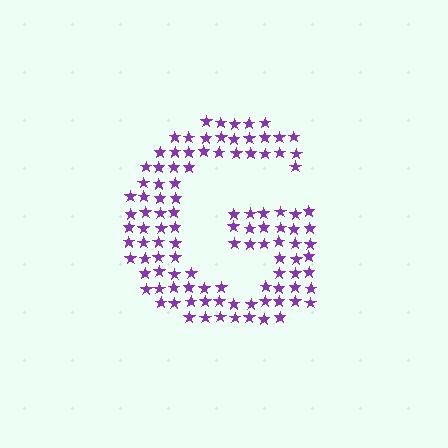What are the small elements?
The small elements are stars.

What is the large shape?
The large shape is the letter G.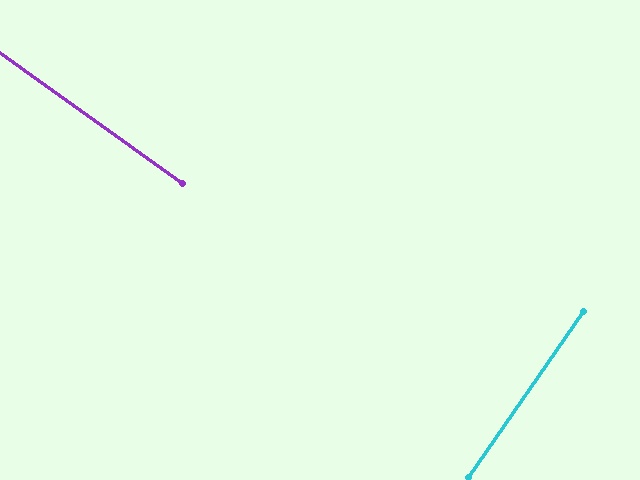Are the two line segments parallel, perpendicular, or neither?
Perpendicular — they meet at approximately 89°.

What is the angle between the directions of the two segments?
Approximately 89 degrees.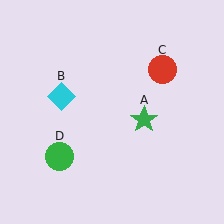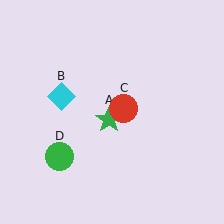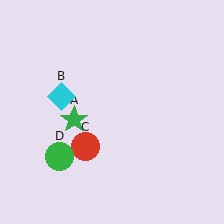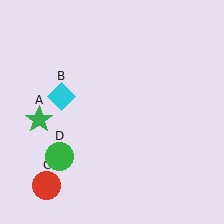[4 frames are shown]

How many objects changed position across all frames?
2 objects changed position: green star (object A), red circle (object C).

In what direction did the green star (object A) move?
The green star (object A) moved left.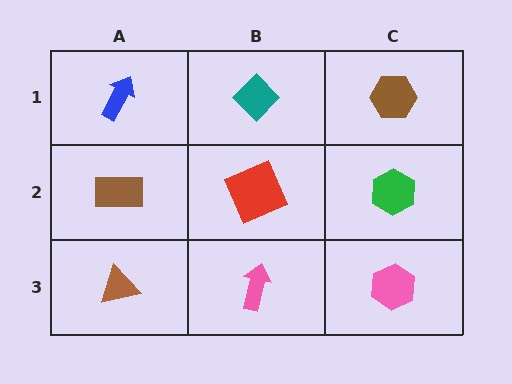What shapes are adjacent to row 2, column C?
A brown hexagon (row 1, column C), a pink hexagon (row 3, column C), a red square (row 2, column B).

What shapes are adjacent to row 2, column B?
A teal diamond (row 1, column B), a pink arrow (row 3, column B), a brown rectangle (row 2, column A), a green hexagon (row 2, column C).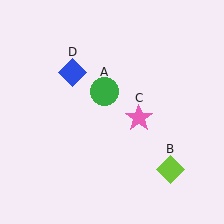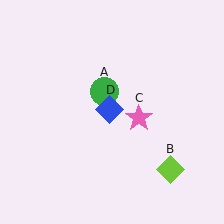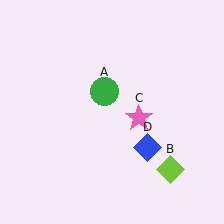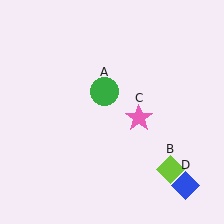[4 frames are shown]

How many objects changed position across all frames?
1 object changed position: blue diamond (object D).